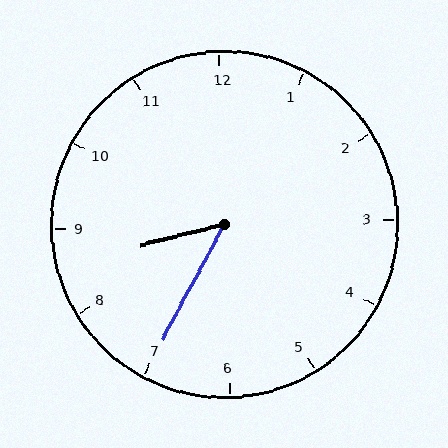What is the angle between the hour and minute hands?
Approximately 48 degrees.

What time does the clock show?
8:35.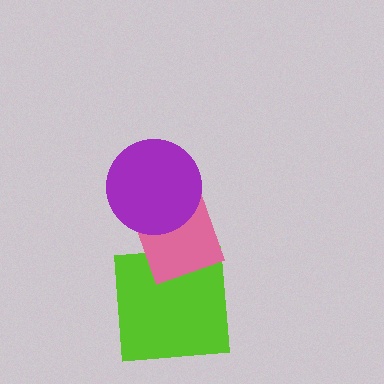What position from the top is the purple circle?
The purple circle is 1st from the top.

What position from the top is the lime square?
The lime square is 3rd from the top.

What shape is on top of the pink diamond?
The purple circle is on top of the pink diamond.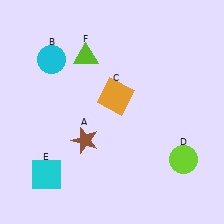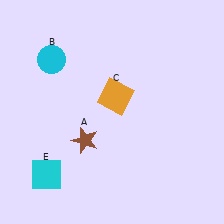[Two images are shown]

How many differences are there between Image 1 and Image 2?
There are 2 differences between the two images.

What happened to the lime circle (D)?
The lime circle (D) was removed in Image 2. It was in the bottom-right area of Image 1.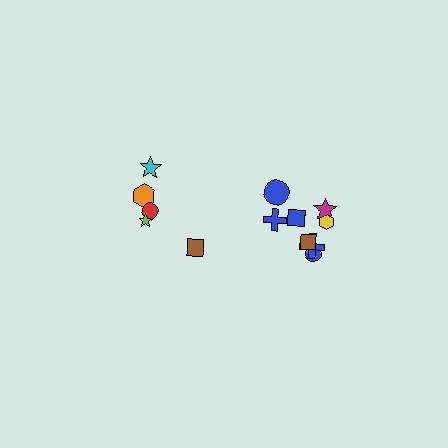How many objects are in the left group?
There are 5 objects.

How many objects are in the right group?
There are 8 objects.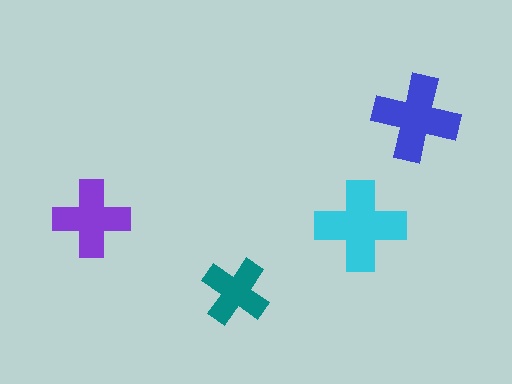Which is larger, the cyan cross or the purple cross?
The cyan one.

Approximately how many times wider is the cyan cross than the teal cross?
About 1.5 times wider.